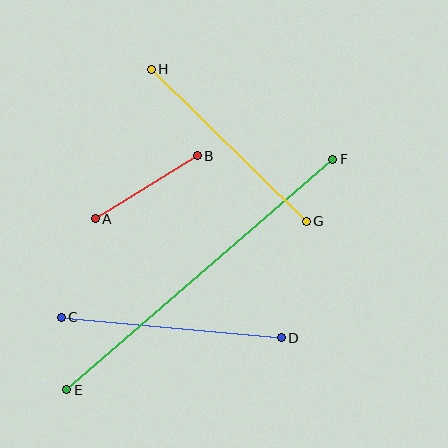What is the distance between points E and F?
The distance is approximately 352 pixels.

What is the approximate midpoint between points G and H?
The midpoint is at approximately (229, 145) pixels.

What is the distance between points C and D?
The distance is approximately 221 pixels.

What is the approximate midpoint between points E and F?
The midpoint is at approximately (200, 274) pixels.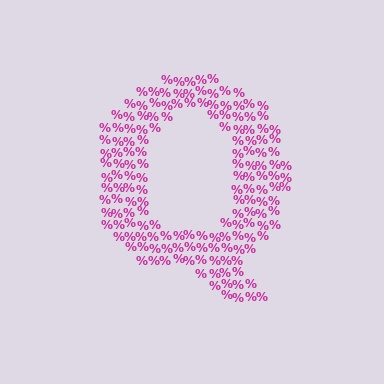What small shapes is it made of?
It is made of small percent signs.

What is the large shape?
The large shape is the letter Q.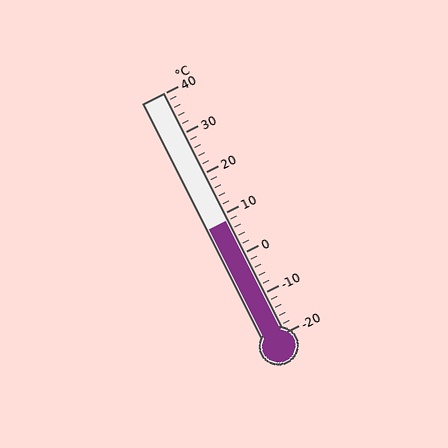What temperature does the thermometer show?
The thermometer shows approximately 8°C.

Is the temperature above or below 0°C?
The temperature is above 0°C.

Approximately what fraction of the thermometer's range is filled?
The thermometer is filled to approximately 45% of its range.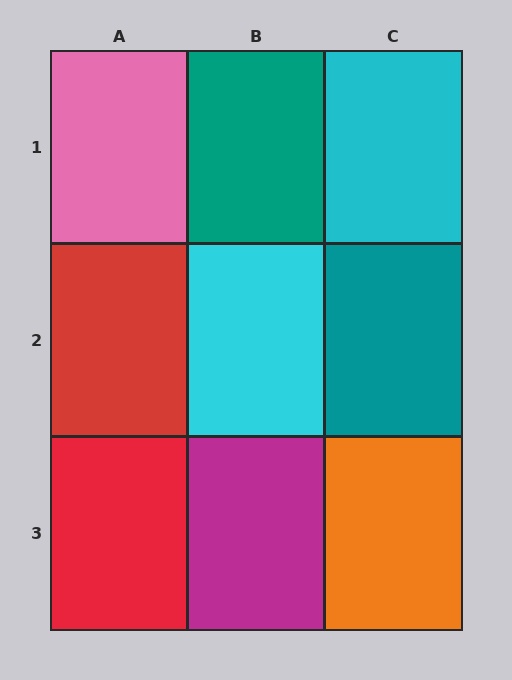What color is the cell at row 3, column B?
Magenta.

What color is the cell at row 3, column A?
Red.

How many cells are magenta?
1 cell is magenta.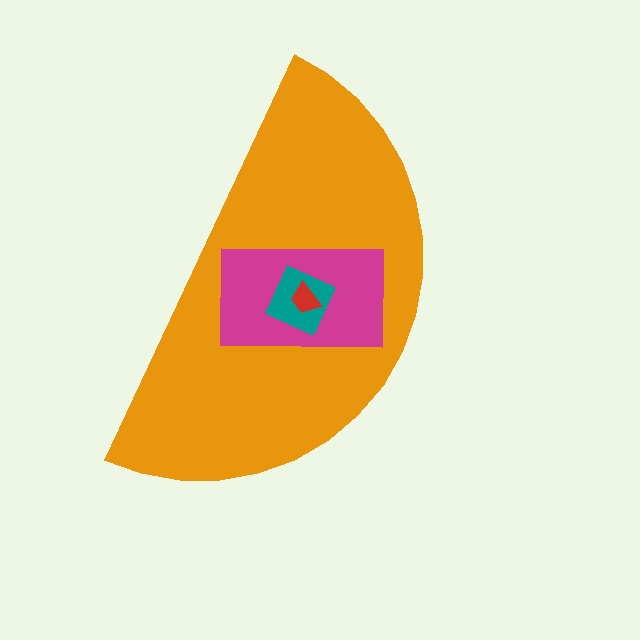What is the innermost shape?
The red trapezoid.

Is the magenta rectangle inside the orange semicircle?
Yes.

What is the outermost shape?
The orange semicircle.